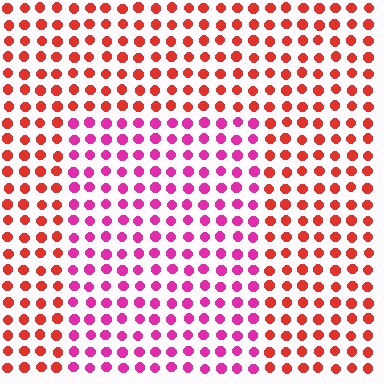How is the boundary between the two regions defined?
The boundary is defined purely by a slight shift in hue (about 45 degrees). Spacing, size, and orientation are identical on both sides.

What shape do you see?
I see a rectangle.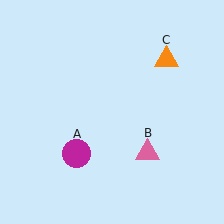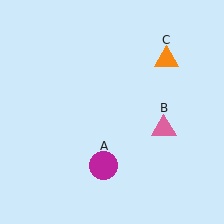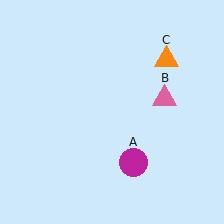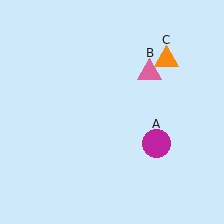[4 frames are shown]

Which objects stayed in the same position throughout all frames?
Orange triangle (object C) remained stationary.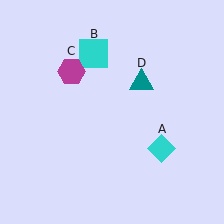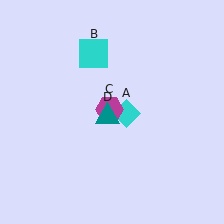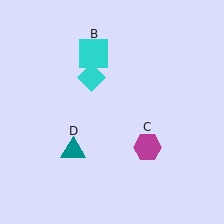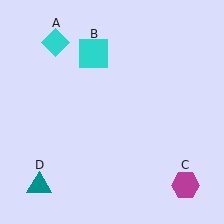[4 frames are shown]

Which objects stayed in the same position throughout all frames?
Cyan square (object B) remained stationary.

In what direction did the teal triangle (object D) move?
The teal triangle (object D) moved down and to the left.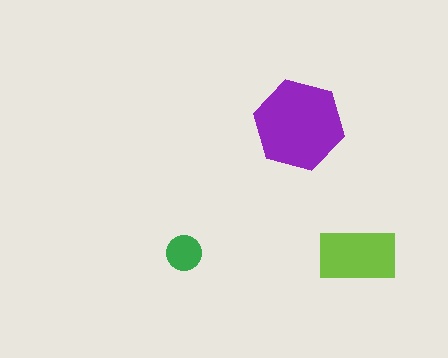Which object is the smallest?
The green circle.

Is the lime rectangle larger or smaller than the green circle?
Larger.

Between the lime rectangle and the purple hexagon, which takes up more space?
The purple hexagon.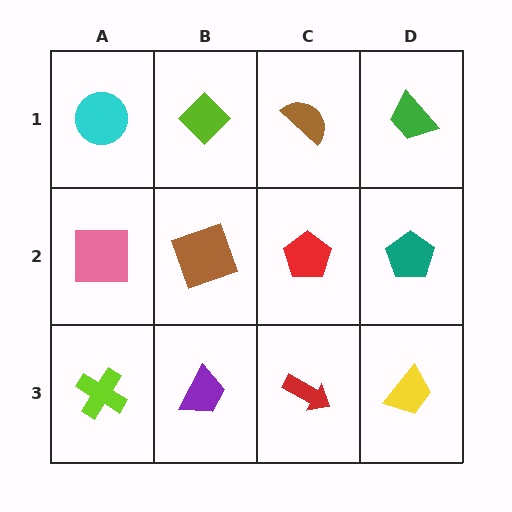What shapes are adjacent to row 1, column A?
A pink square (row 2, column A), a lime diamond (row 1, column B).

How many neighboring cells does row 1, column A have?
2.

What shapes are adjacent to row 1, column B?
A brown square (row 2, column B), a cyan circle (row 1, column A), a brown semicircle (row 1, column C).